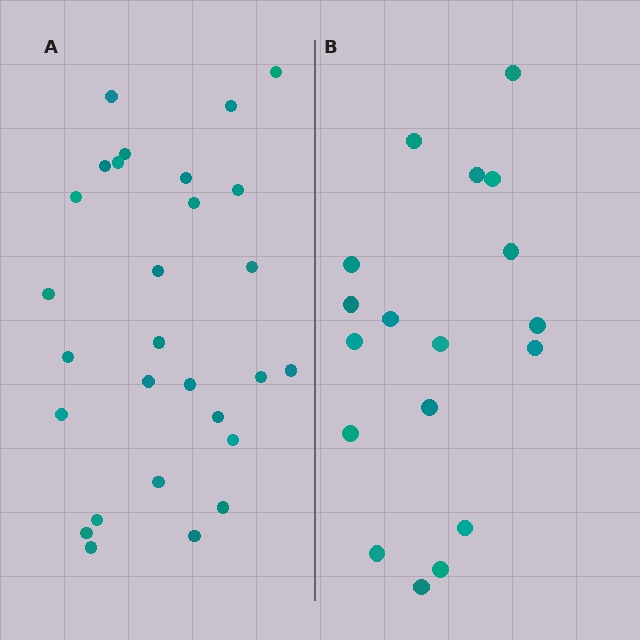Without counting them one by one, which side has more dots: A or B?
Region A (the left region) has more dots.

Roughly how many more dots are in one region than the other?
Region A has roughly 10 or so more dots than region B.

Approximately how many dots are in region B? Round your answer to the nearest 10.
About 20 dots. (The exact count is 18, which rounds to 20.)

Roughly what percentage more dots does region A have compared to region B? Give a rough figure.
About 55% more.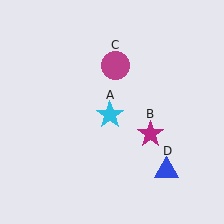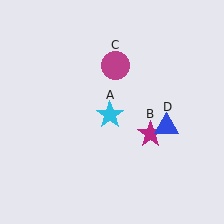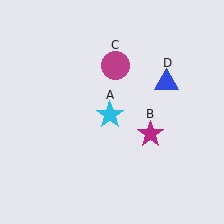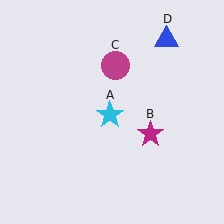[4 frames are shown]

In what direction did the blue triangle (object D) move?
The blue triangle (object D) moved up.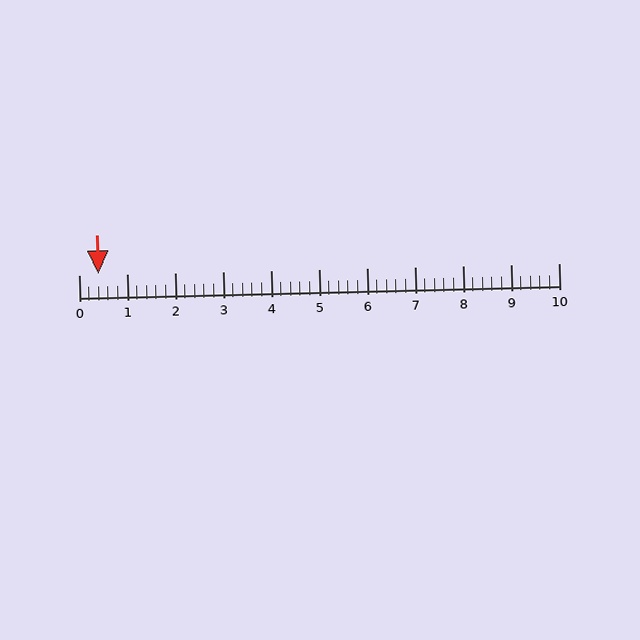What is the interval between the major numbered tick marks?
The major tick marks are spaced 1 units apart.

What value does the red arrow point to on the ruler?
The red arrow points to approximately 0.4.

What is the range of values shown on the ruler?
The ruler shows values from 0 to 10.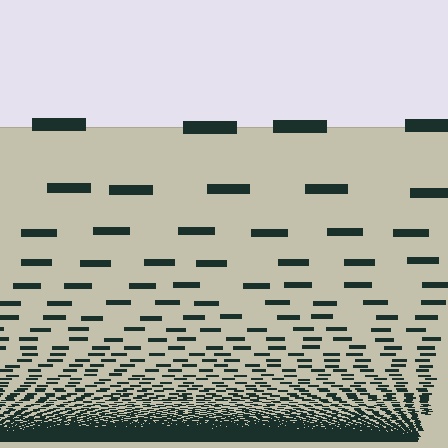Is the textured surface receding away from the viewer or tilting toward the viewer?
The surface appears to tilt toward the viewer. Texture elements get larger and sparser toward the top.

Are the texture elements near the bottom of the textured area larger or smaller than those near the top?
Smaller. The gradient is inverted — elements near the bottom are smaller and denser.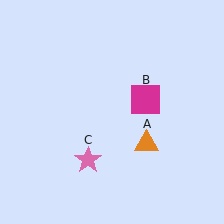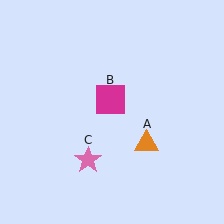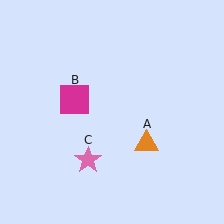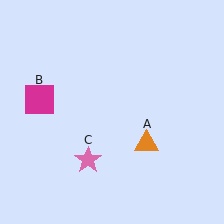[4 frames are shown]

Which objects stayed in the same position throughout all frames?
Orange triangle (object A) and pink star (object C) remained stationary.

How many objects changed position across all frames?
1 object changed position: magenta square (object B).